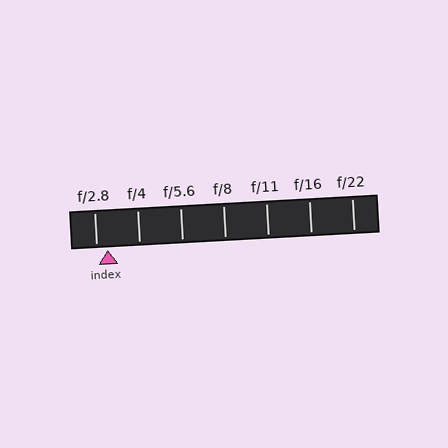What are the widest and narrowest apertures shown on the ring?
The widest aperture shown is f/2.8 and the narrowest is f/22.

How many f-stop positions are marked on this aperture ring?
There are 7 f-stop positions marked.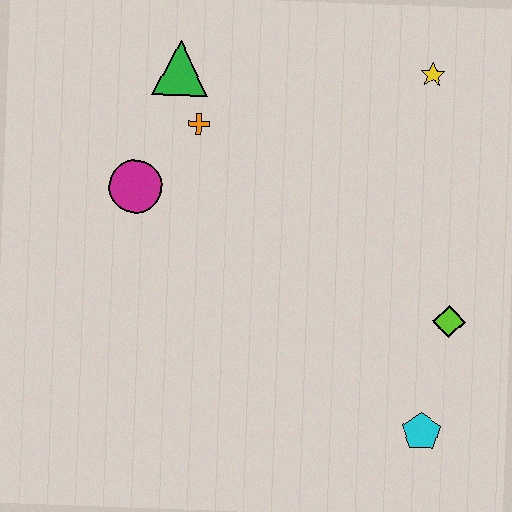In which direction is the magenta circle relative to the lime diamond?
The magenta circle is to the left of the lime diamond.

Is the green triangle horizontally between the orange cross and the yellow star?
No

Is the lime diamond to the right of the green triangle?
Yes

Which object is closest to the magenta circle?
The orange cross is closest to the magenta circle.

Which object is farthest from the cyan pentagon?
The green triangle is farthest from the cyan pentagon.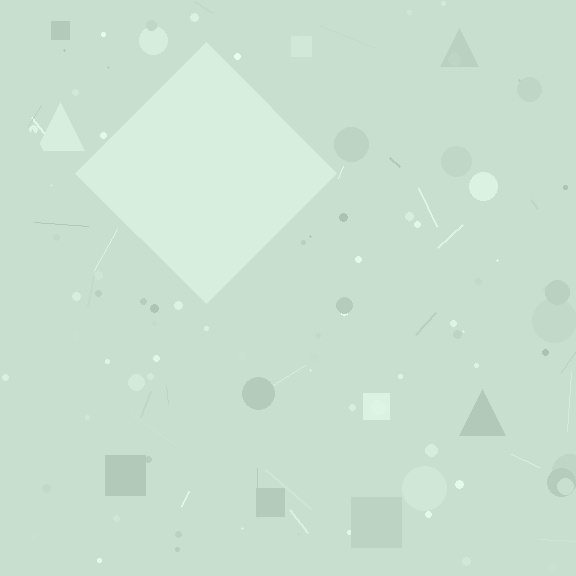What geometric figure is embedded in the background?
A diamond is embedded in the background.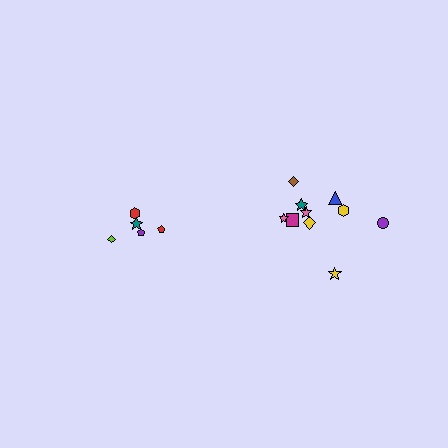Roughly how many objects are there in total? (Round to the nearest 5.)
Roughly 15 objects in total.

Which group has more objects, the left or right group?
The right group.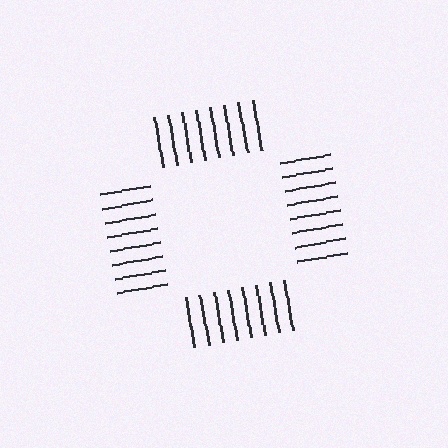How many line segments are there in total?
32 — 8 along each of the 4 edges.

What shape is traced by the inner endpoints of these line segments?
An illusory square — the line segments terminate on its edges but no continuous stroke is drawn.